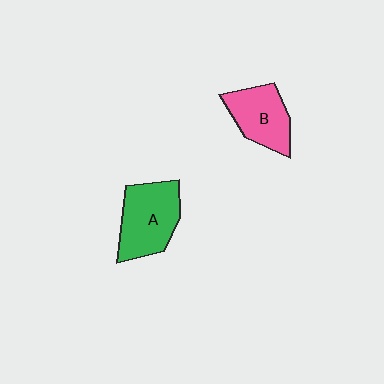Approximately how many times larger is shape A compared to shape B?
Approximately 1.2 times.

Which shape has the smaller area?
Shape B (pink).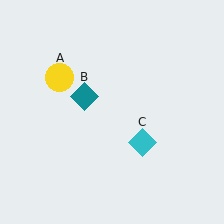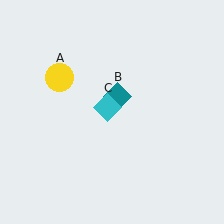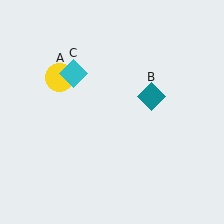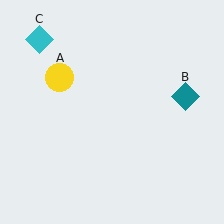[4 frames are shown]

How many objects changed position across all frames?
2 objects changed position: teal diamond (object B), cyan diamond (object C).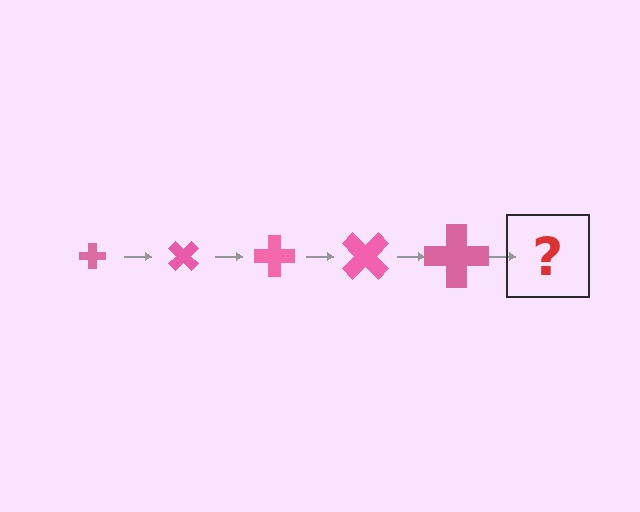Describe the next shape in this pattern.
It should be a cross, larger than the previous one and rotated 225 degrees from the start.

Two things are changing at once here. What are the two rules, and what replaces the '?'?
The two rules are that the cross grows larger each step and it rotates 45 degrees each step. The '?' should be a cross, larger than the previous one and rotated 225 degrees from the start.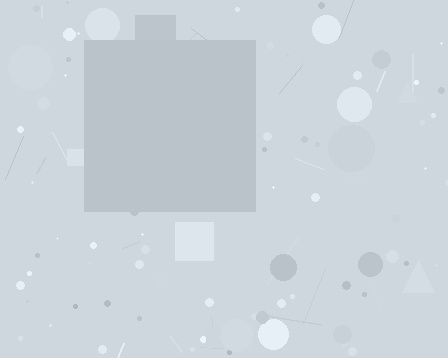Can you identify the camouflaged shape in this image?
The camouflaged shape is a square.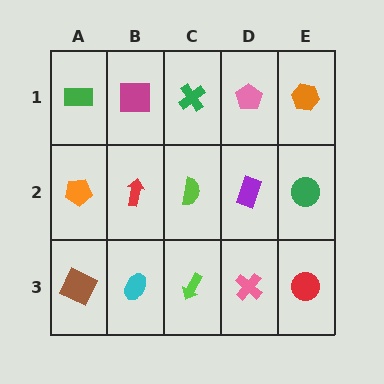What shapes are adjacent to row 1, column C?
A lime semicircle (row 2, column C), a magenta square (row 1, column B), a pink pentagon (row 1, column D).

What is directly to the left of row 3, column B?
A brown square.